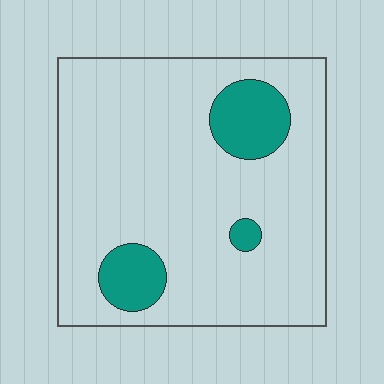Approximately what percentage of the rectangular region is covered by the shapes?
Approximately 15%.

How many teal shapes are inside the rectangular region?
3.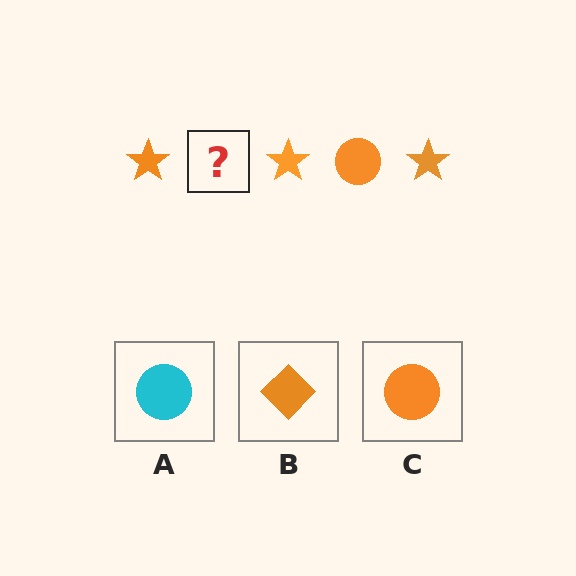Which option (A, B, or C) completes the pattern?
C.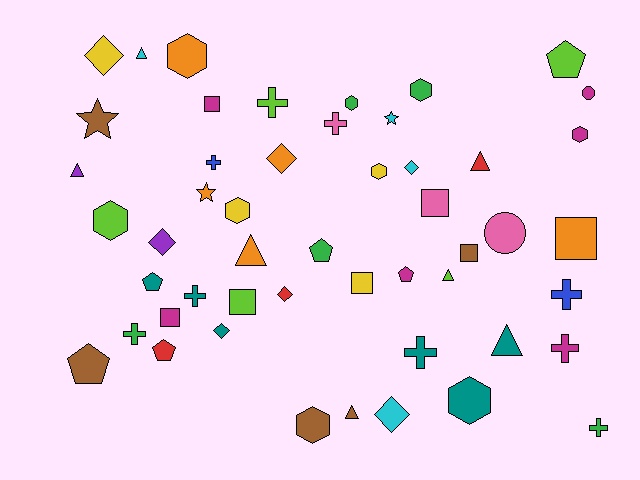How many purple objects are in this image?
There are 2 purple objects.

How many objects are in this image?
There are 50 objects.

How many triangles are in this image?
There are 7 triangles.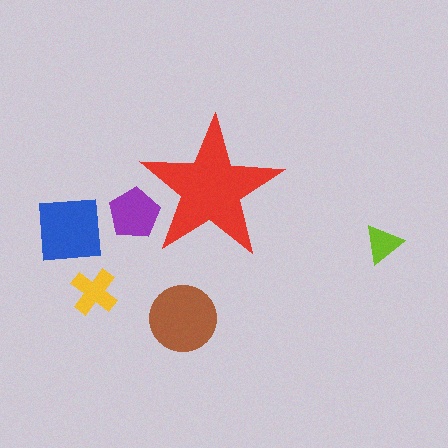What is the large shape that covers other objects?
A red star.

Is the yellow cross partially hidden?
No, the yellow cross is fully visible.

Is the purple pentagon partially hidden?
Yes, the purple pentagon is partially hidden behind the red star.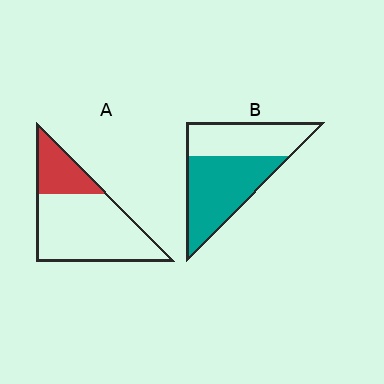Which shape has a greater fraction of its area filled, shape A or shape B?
Shape B.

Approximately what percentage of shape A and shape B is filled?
A is approximately 25% and B is approximately 55%.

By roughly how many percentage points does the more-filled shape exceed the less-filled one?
By roughly 30 percentage points (B over A).